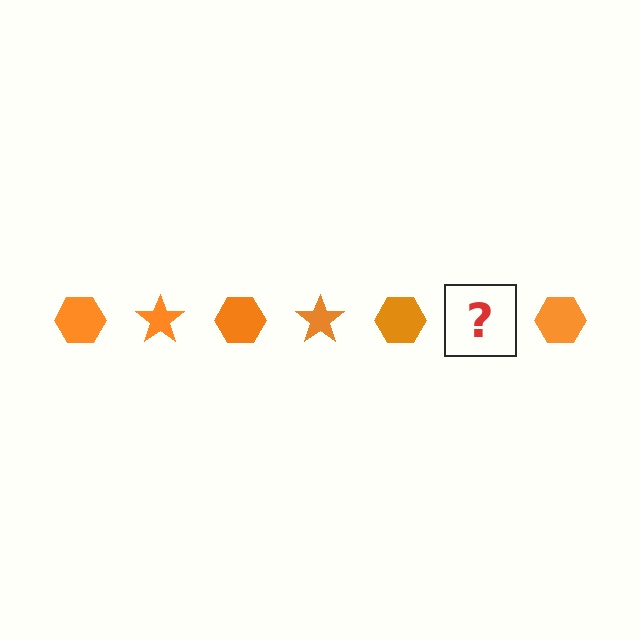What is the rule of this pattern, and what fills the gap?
The rule is that the pattern cycles through hexagon, star shapes in orange. The gap should be filled with an orange star.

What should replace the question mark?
The question mark should be replaced with an orange star.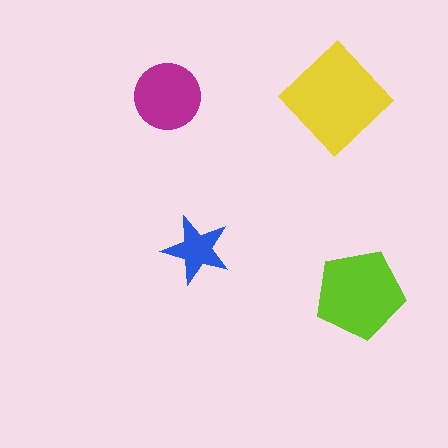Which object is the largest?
The yellow diamond.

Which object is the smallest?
The blue star.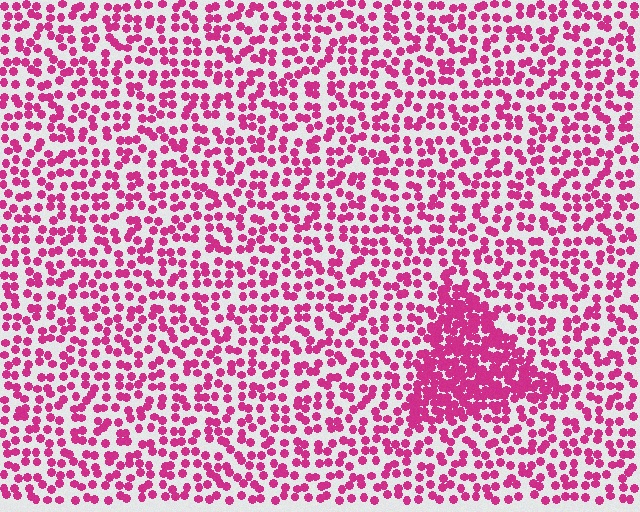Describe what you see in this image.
The image contains small magenta elements arranged at two different densities. A triangle-shaped region is visible where the elements are more densely packed than the surrounding area.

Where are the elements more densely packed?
The elements are more densely packed inside the triangle boundary.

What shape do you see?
I see a triangle.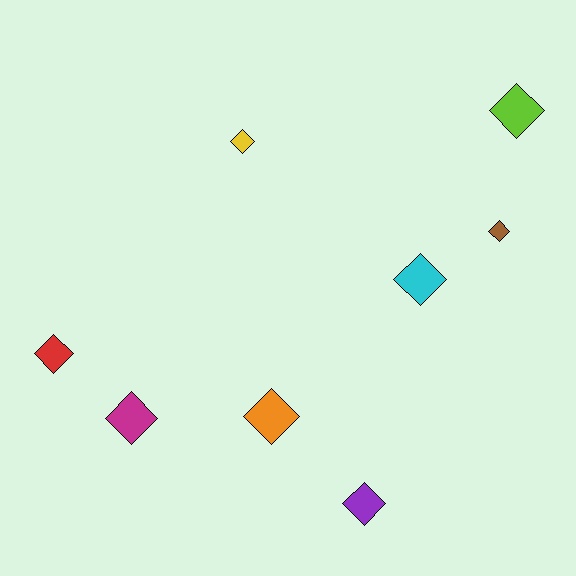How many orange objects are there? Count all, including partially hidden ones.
There is 1 orange object.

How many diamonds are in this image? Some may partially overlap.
There are 8 diamonds.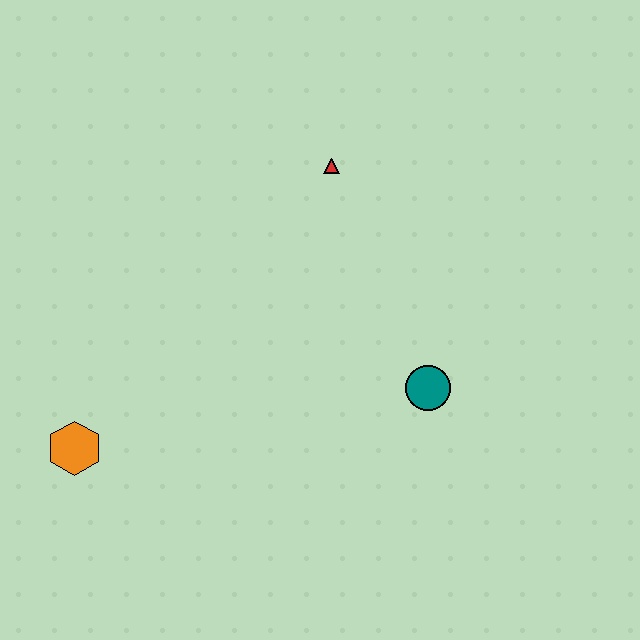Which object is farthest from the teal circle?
The orange hexagon is farthest from the teal circle.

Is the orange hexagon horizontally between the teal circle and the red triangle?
No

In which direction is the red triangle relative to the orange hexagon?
The red triangle is above the orange hexagon.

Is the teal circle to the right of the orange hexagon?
Yes